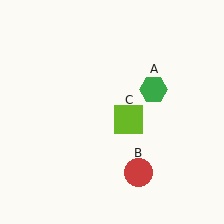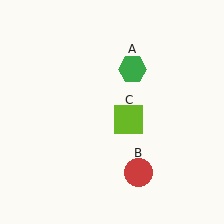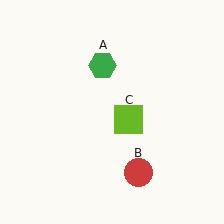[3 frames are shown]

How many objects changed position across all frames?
1 object changed position: green hexagon (object A).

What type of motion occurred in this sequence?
The green hexagon (object A) rotated counterclockwise around the center of the scene.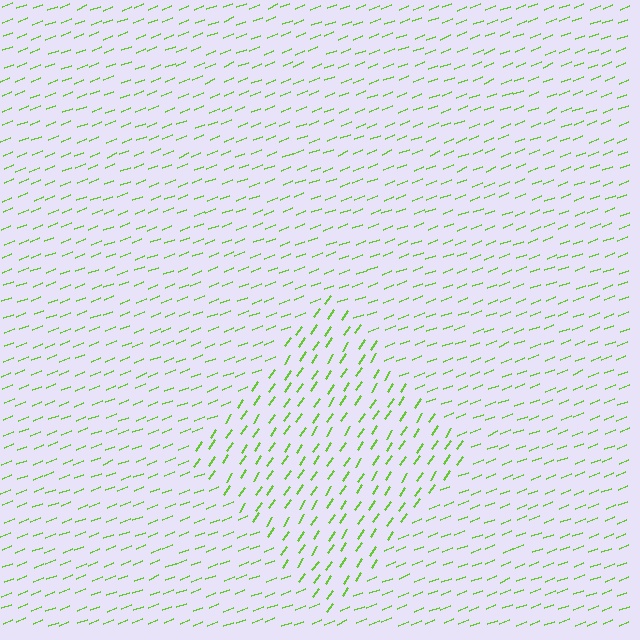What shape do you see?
I see a diamond.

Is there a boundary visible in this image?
Yes, there is a texture boundary formed by a change in line orientation.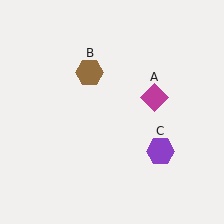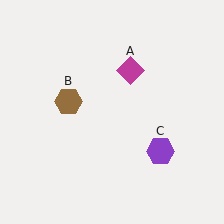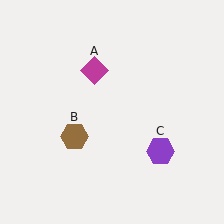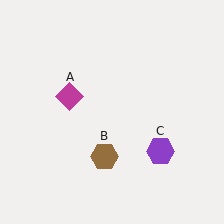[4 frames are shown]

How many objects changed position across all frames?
2 objects changed position: magenta diamond (object A), brown hexagon (object B).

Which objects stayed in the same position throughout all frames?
Purple hexagon (object C) remained stationary.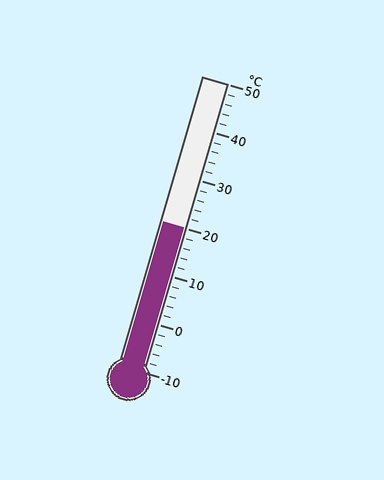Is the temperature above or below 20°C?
The temperature is at 20°C.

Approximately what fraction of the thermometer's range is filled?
The thermometer is filled to approximately 50% of its range.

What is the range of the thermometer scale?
The thermometer scale ranges from -10°C to 50°C.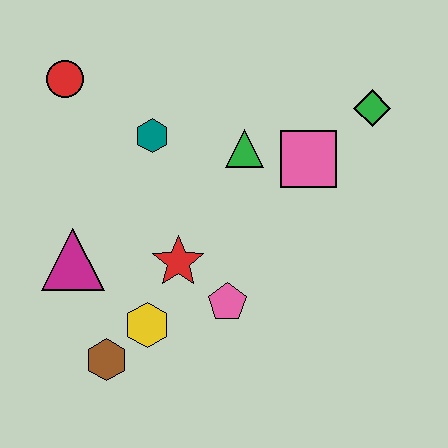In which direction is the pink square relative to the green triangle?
The pink square is to the right of the green triangle.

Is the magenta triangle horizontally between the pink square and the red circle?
Yes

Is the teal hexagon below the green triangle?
No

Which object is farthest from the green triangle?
The brown hexagon is farthest from the green triangle.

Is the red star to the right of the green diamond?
No